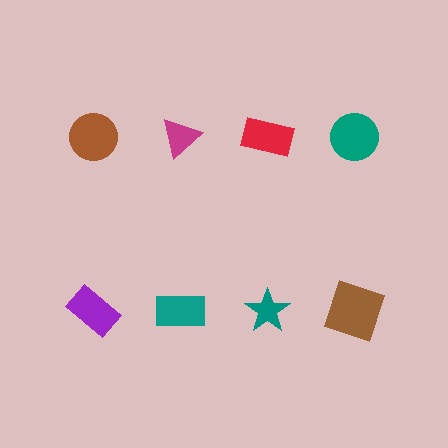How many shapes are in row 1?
4 shapes.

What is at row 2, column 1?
A purple rectangle.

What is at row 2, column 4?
A brown square.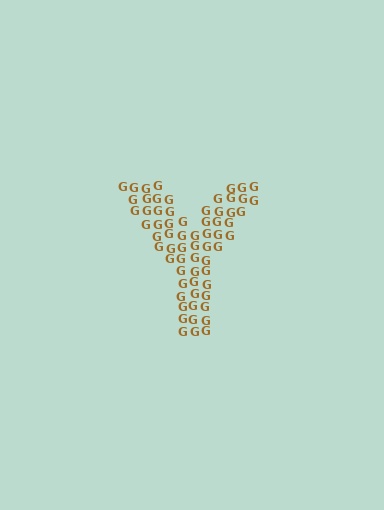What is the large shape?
The large shape is the letter Y.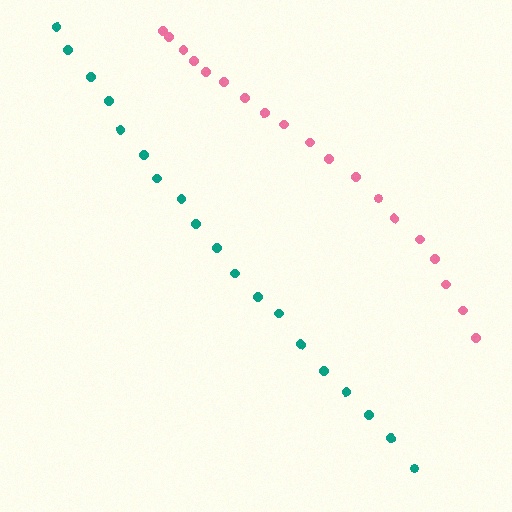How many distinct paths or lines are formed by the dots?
There are 2 distinct paths.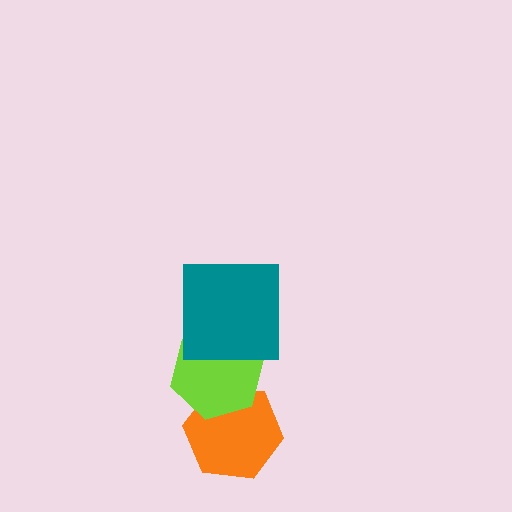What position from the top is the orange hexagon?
The orange hexagon is 3rd from the top.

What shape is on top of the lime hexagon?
The teal square is on top of the lime hexagon.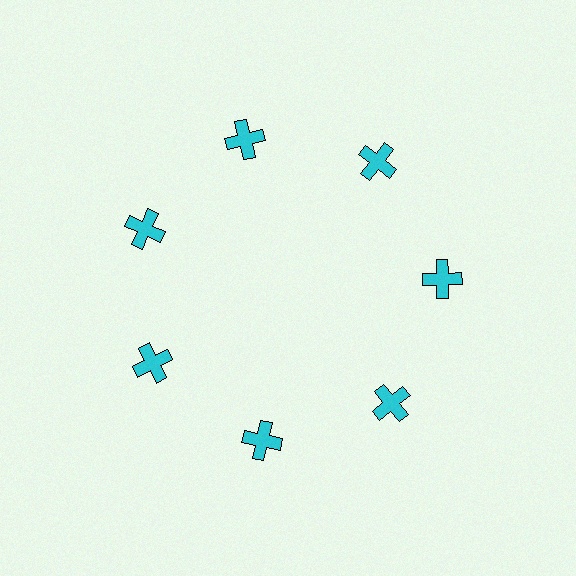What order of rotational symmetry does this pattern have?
This pattern has 7-fold rotational symmetry.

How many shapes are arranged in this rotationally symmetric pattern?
There are 7 shapes, arranged in 7 groups of 1.